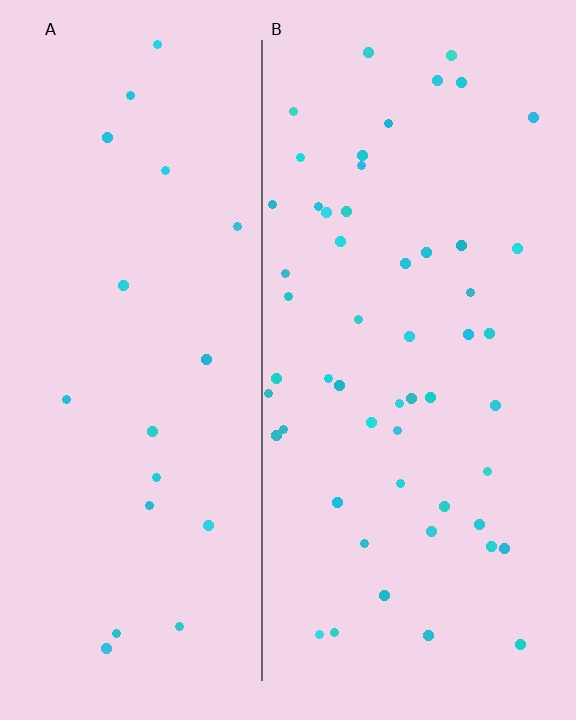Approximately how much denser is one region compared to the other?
Approximately 2.8× — region B over region A.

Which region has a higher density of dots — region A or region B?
B (the right).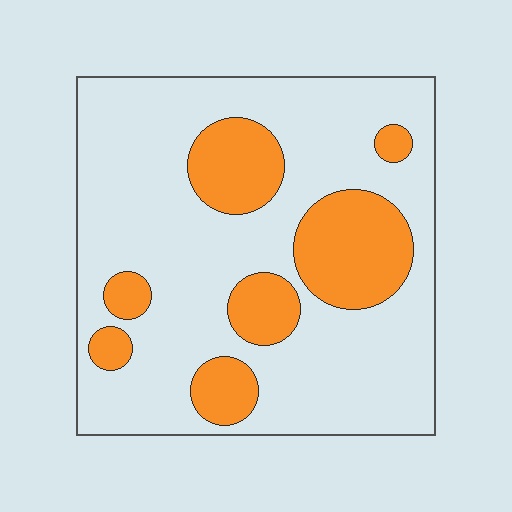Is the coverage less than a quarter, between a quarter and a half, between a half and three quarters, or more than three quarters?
Less than a quarter.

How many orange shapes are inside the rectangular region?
7.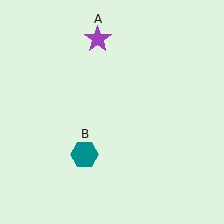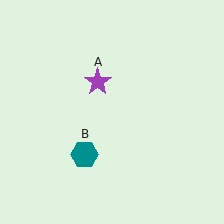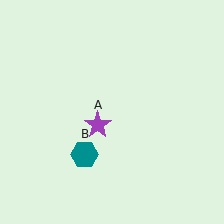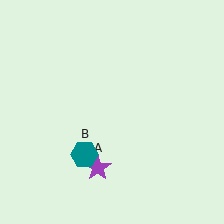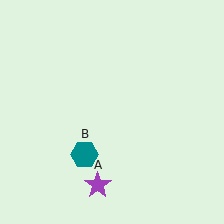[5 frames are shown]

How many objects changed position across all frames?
1 object changed position: purple star (object A).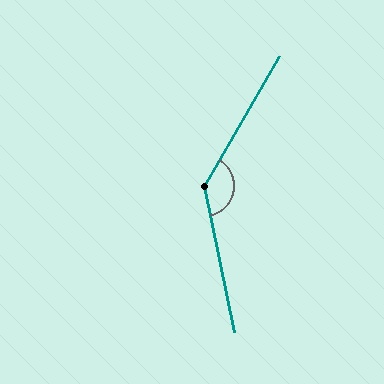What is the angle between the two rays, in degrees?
Approximately 138 degrees.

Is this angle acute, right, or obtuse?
It is obtuse.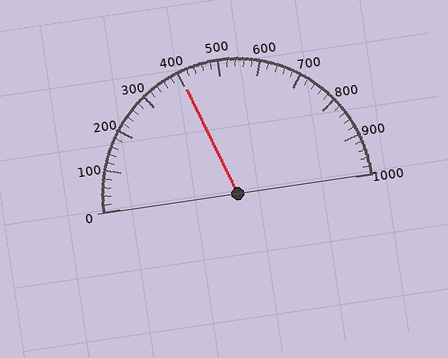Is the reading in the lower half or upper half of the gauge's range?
The reading is in the lower half of the range (0 to 1000).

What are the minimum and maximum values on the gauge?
The gauge ranges from 0 to 1000.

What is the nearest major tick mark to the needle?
The nearest major tick mark is 400.